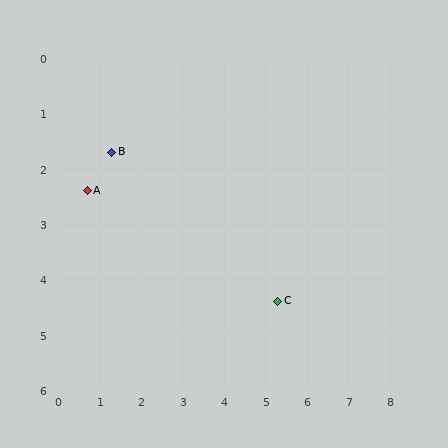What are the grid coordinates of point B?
Point B is at approximately (1.3, 1.7).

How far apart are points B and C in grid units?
Points B and C are about 4.8 grid units apart.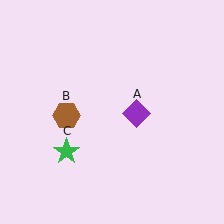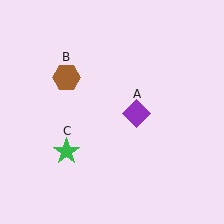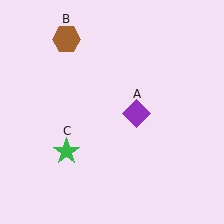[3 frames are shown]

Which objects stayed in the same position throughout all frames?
Purple diamond (object A) and green star (object C) remained stationary.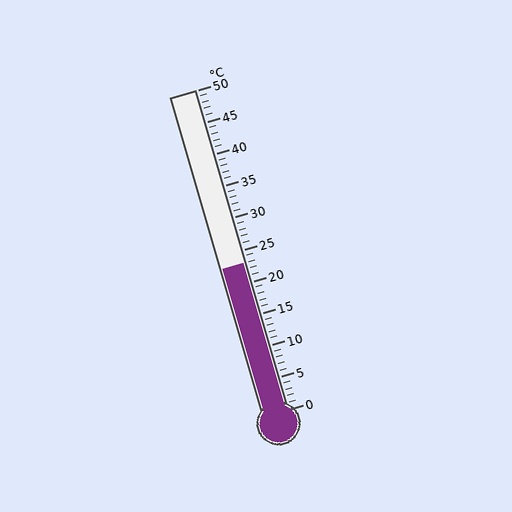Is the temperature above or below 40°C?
The temperature is below 40°C.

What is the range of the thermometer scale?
The thermometer scale ranges from 0°C to 50°C.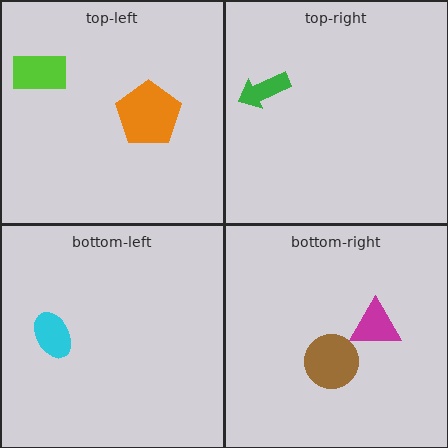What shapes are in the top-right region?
The green arrow.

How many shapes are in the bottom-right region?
2.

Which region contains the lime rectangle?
The top-left region.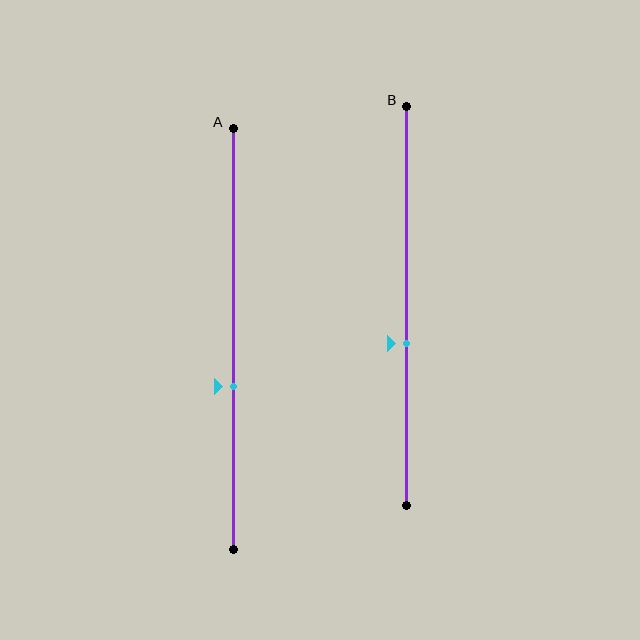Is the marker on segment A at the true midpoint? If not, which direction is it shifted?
No, the marker on segment A is shifted downward by about 11% of the segment length.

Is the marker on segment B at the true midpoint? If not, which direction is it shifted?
No, the marker on segment B is shifted downward by about 10% of the segment length.